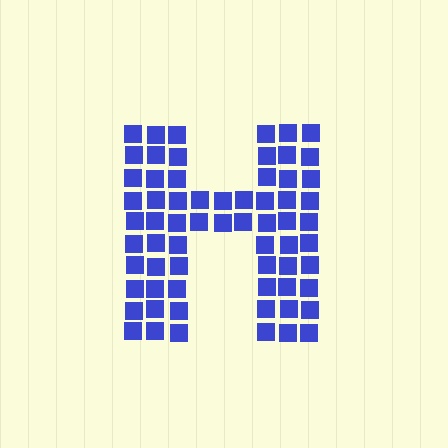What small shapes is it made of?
It is made of small squares.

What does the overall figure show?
The overall figure shows the letter H.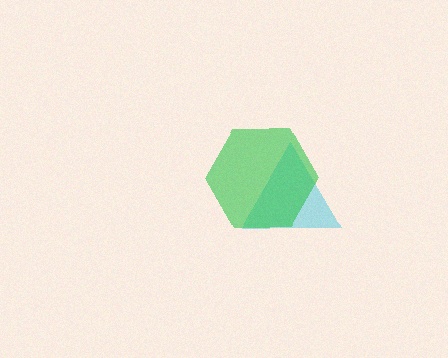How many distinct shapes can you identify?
There are 2 distinct shapes: a cyan triangle, a green hexagon.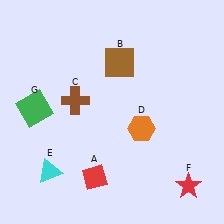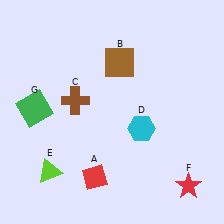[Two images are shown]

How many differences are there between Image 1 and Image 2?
There are 2 differences between the two images.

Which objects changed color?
D changed from orange to cyan. E changed from cyan to lime.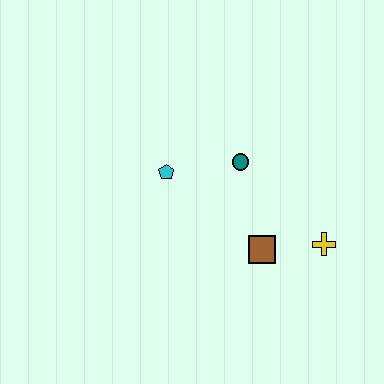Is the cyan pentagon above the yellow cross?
Yes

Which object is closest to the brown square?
The yellow cross is closest to the brown square.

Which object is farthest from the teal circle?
The yellow cross is farthest from the teal circle.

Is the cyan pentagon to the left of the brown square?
Yes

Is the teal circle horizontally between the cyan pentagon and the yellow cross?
Yes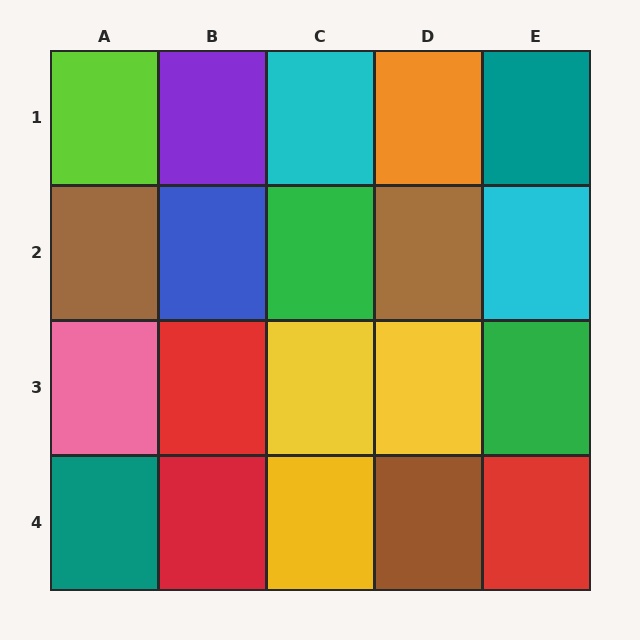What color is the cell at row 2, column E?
Cyan.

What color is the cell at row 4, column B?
Red.